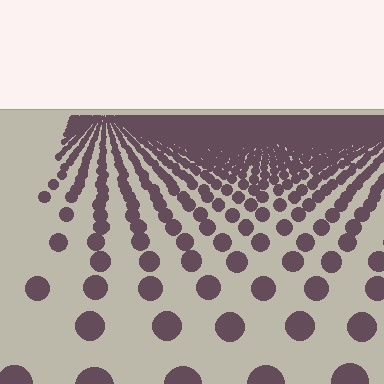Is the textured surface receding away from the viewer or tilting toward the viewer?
The surface is receding away from the viewer. Texture elements get smaller and denser toward the top.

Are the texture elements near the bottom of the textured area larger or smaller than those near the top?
Larger. Near the bottom, elements are closer to the viewer and appear at a bigger on-screen size.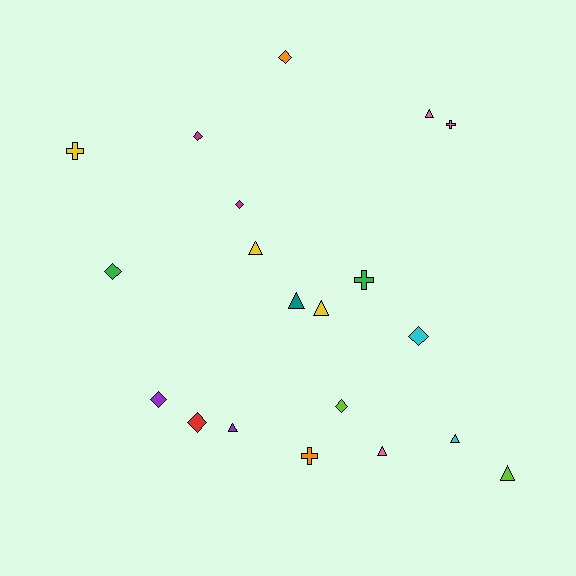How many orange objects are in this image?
There are 2 orange objects.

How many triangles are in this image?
There are 8 triangles.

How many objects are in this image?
There are 20 objects.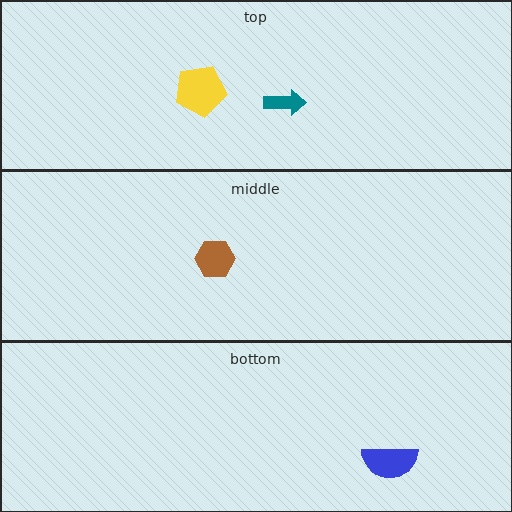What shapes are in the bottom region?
The blue semicircle.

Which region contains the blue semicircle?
The bottom region.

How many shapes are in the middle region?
1.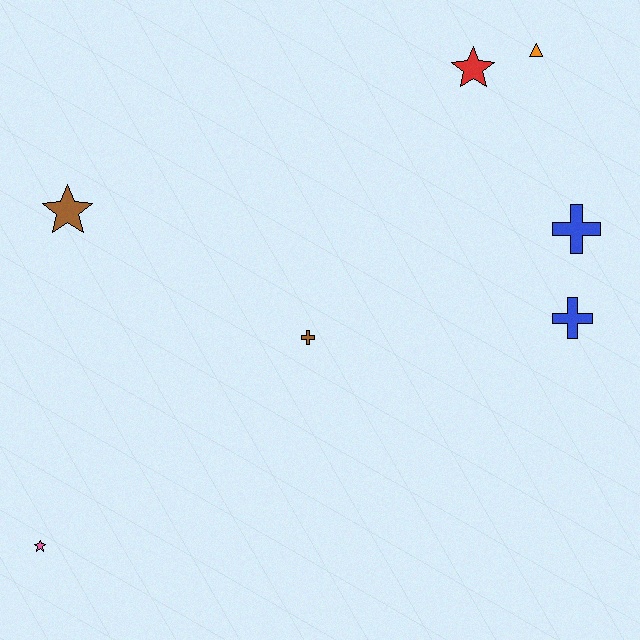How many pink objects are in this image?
There is 1 pink object.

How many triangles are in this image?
There is 1 triangle.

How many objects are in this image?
There are 7 objects.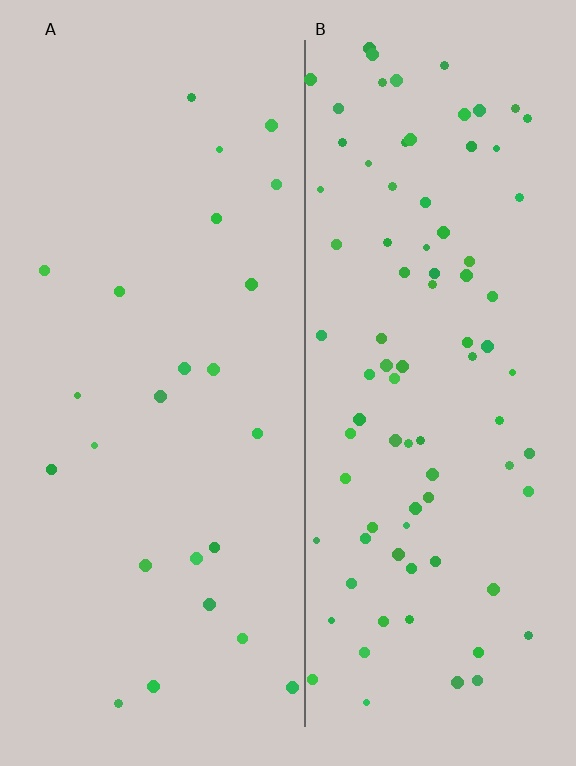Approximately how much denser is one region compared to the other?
Approximately 3.6× — region B over region A.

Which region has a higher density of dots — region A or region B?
B (the right).